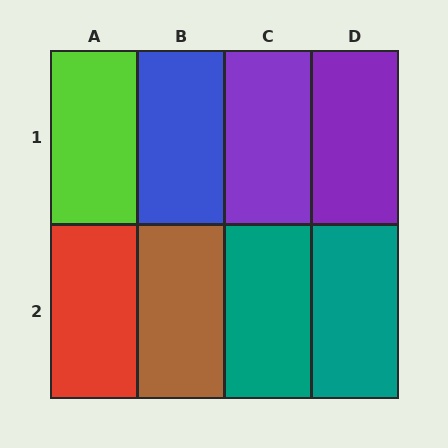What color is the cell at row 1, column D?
Purple.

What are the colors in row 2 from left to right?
Red, brown, teal, teal.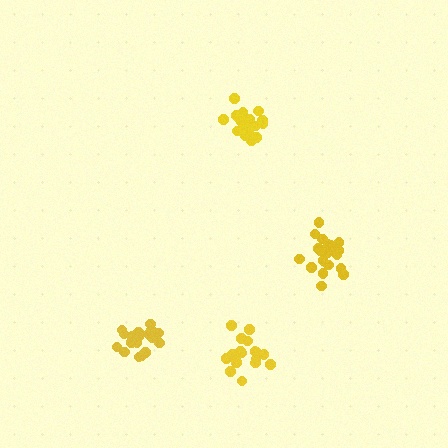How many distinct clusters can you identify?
There are 4 distinct clusters.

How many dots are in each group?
Group 1: 19 dots, Group 2: 19 dots, Group 3: 21 dots, Group 4: 19 dots (78 total).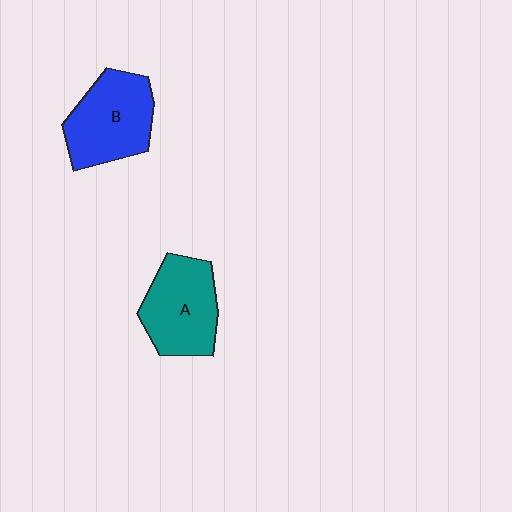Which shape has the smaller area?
Shape A (teal).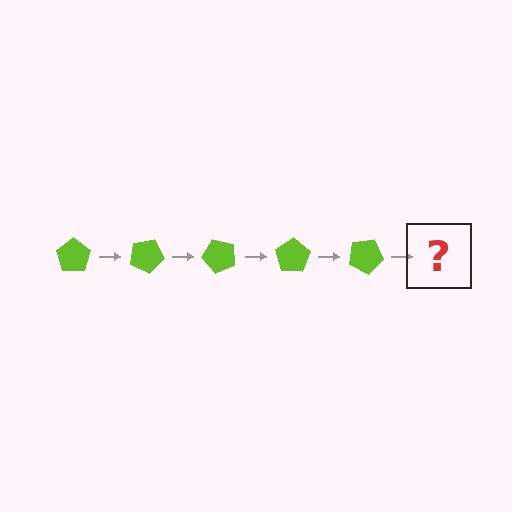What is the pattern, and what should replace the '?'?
The pattern is that the pentagon rotates 25 degrees each step. The '?' should be a lime pentagon rotated 125 degrees.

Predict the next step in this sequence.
The next step is a lime pentagon rotated 125 degrees.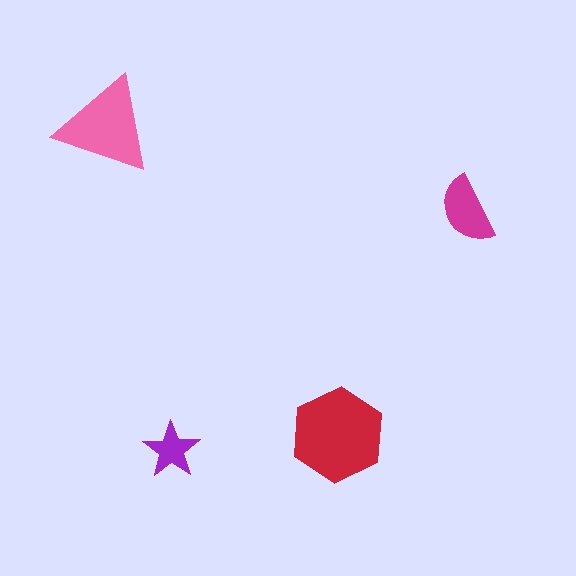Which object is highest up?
The pink triangle is topmost.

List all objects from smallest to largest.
The purple star, the magenta semicircle, the pink triangle, the red hexagon.